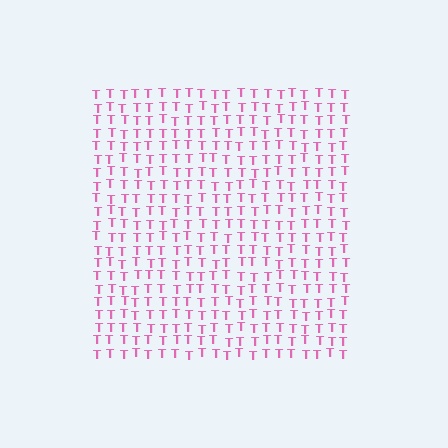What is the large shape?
The large shape is a square.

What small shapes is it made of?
It is made of small letter T's.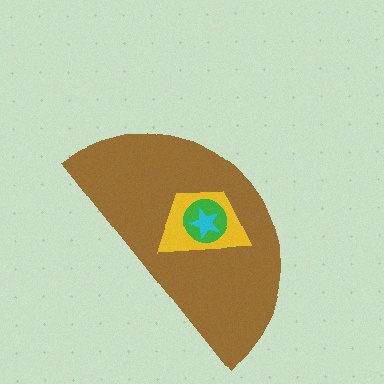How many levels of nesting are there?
4.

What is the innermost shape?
The cyan star.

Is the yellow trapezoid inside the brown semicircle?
Yes.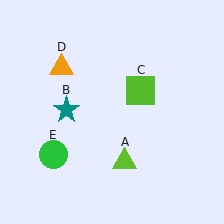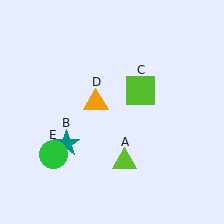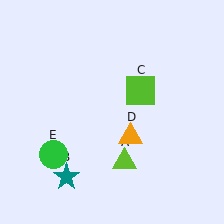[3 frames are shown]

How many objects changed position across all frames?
2 objects changed position: teal star (object B), orange triangle (object D).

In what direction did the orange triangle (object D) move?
The orange triangle (object D) moved down and to the right.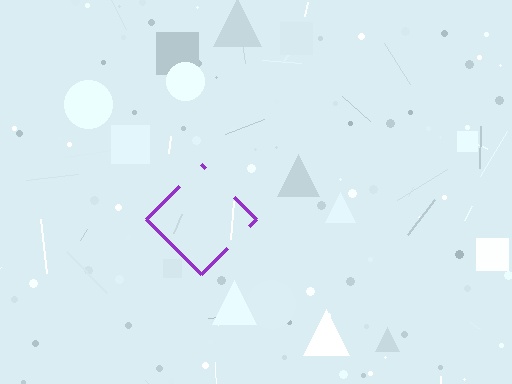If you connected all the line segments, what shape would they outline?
They would outline a diamond.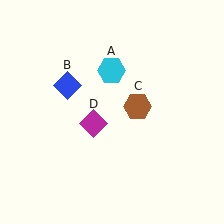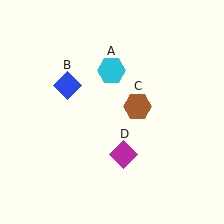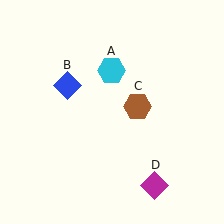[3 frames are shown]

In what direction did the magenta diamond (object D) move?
The magenta diamond (object D) moved down and to the right.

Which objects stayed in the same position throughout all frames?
Cyan hexagon (object A) and blue diamond (object B) and brown hexagon (object C) remained stationary.